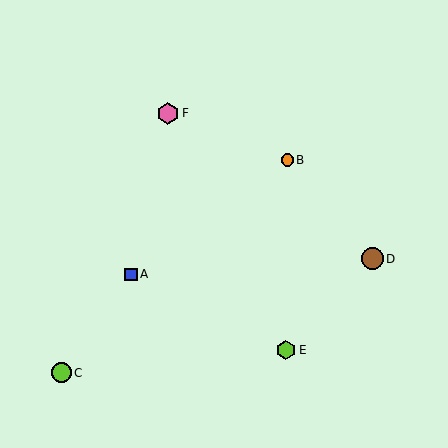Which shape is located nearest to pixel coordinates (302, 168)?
The orange circle (labeled B) at (287, 160) is nearest to that location.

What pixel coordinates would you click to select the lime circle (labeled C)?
Click at (61, 373) to select the lime circle C.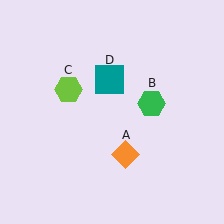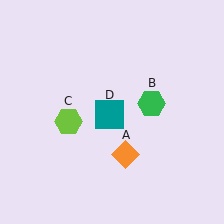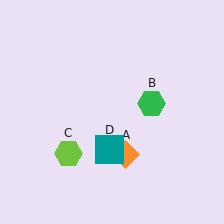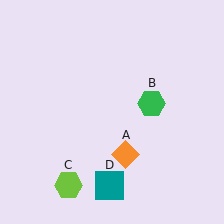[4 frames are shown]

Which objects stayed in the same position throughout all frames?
Orange diamond (object A) and green hexagon (object B) remained stationary.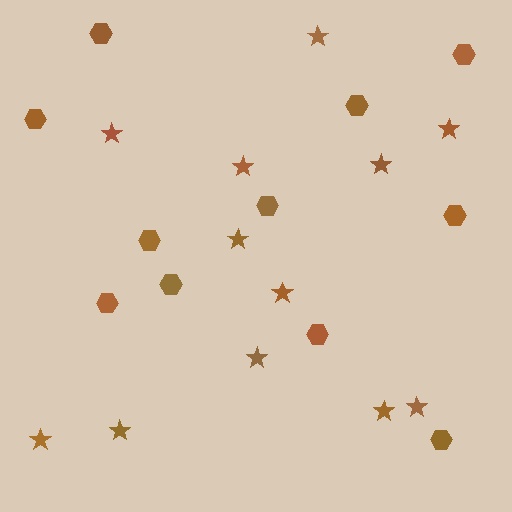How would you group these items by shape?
There are 2 groups: one group of stars (12) and one group of hexagons (11).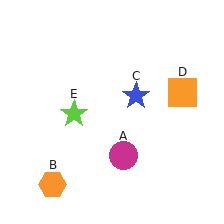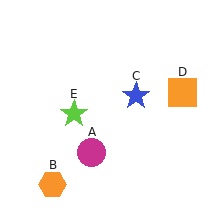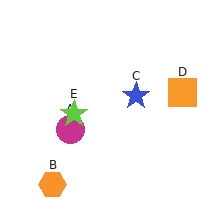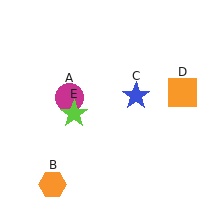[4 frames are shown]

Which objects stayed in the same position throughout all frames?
Orange hexagon (object B) and blue star (object C) and orange square (object D) and lime star (object E) remained stationary.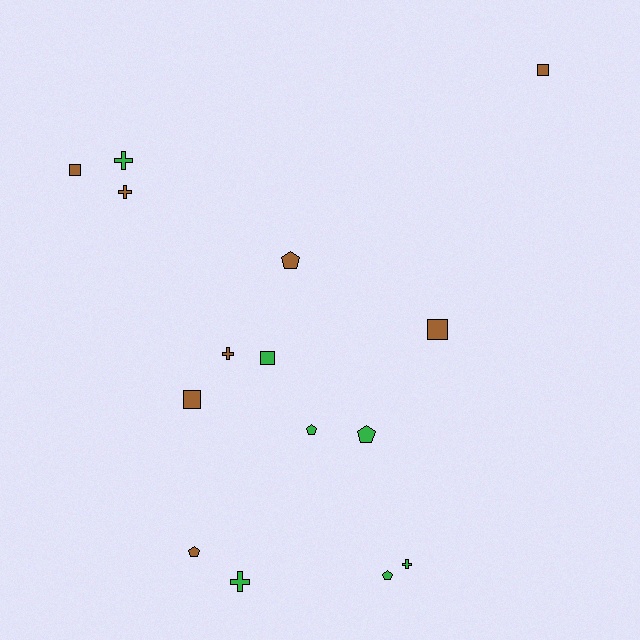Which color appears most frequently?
Brown, with 8 objects.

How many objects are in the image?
There are 15 objects.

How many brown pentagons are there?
There are 2 brown pentagons.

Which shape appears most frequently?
Square, with 5 objects.